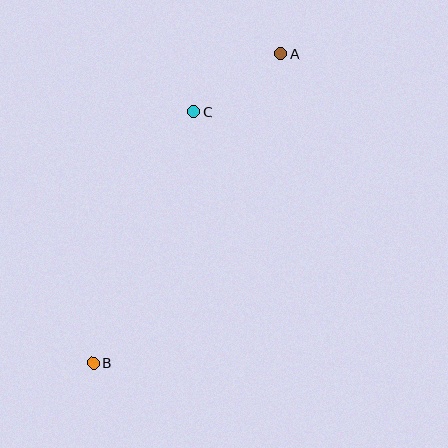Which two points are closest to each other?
Points A and C are closest to each other.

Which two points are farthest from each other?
Points A and B are farthest from each other.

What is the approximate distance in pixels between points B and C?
The distance between B and C is approximately 270 pixels.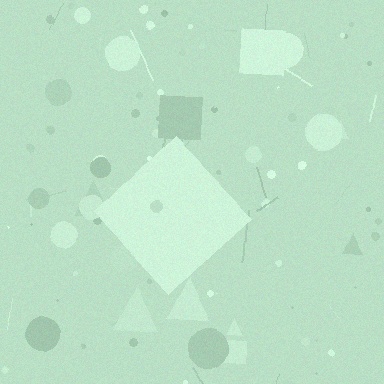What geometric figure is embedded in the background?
A diamond is embedded in the background.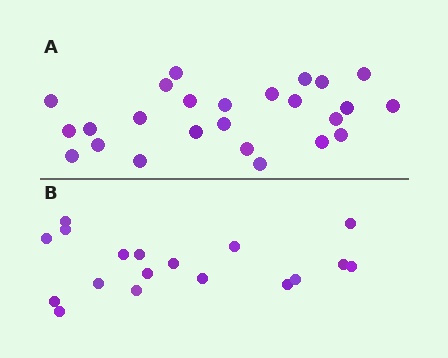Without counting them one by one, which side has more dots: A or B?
Region A (the top region) has more dots.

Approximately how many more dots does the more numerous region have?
Region A has roughly 8 or so more dots than region B.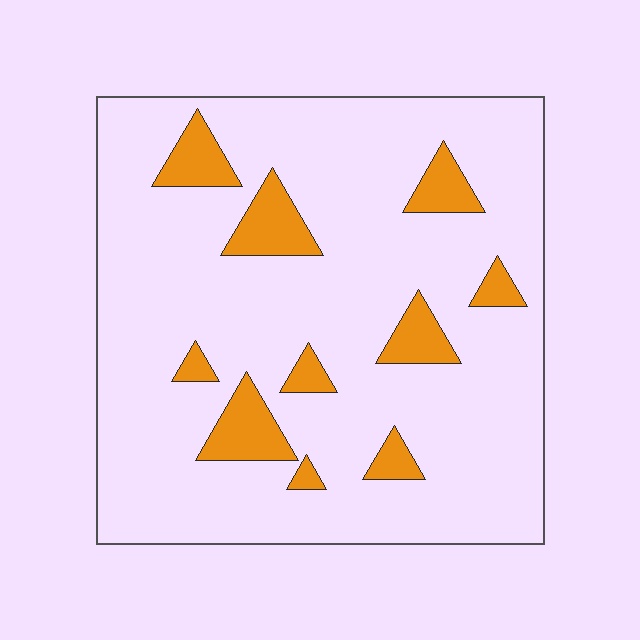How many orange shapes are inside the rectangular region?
10.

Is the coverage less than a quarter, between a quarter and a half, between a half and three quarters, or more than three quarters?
Less than a quarter.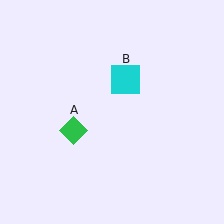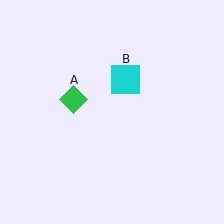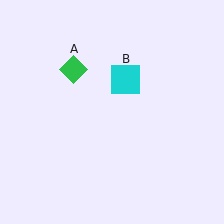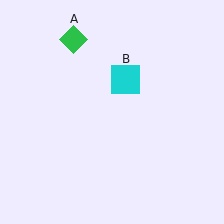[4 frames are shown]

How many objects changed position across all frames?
1 object changed position: green diamond (object A).